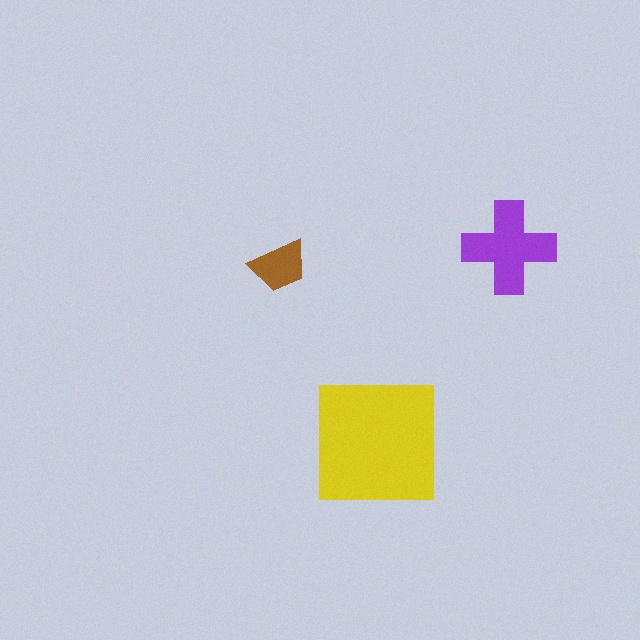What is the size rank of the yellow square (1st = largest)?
1st.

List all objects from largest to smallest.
The yellow square, the purple cross, the brown trapezoid.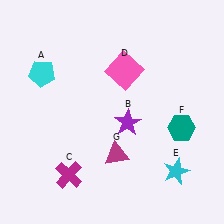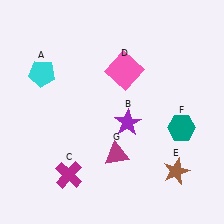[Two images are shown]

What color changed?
The star (E) changed from cyan in Image 1 to brown in Image 2.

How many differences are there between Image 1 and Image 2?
There is 1 difference between the two images.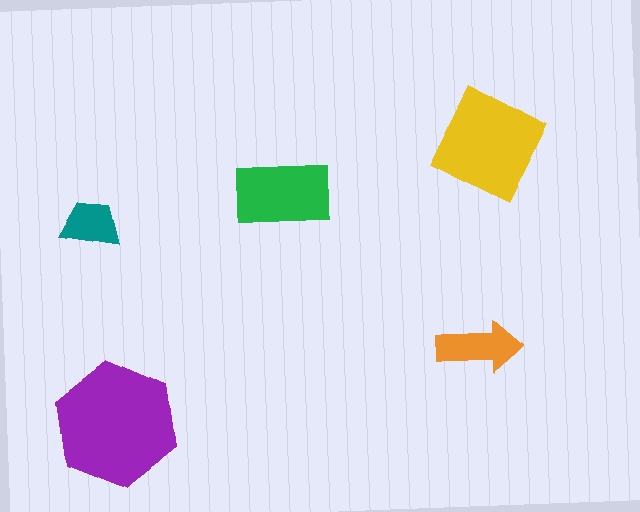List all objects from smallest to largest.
The teal trapezoid, the orange arrow, the green rectangle, the yellow square, the purple hexagon.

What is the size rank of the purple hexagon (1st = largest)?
1st.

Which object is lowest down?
The purple hexagon is bottommost.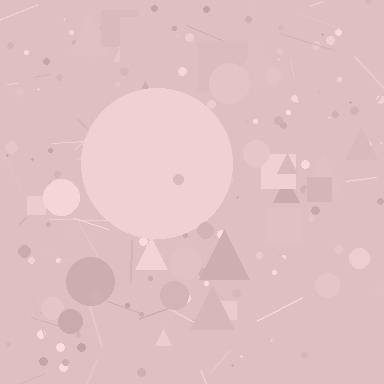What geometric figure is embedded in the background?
A circle is embedded in the background.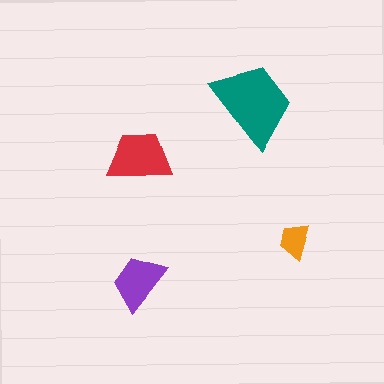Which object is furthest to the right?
The orange trapezoid is rightmost.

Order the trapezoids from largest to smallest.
the teal one, the red one, the purple one, the orange one.